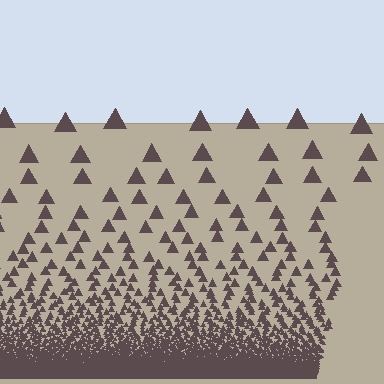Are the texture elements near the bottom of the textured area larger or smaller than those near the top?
Smaller. The gradient is inverted — elements near the bottom are smaller and denser.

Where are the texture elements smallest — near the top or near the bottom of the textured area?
Near the bottom.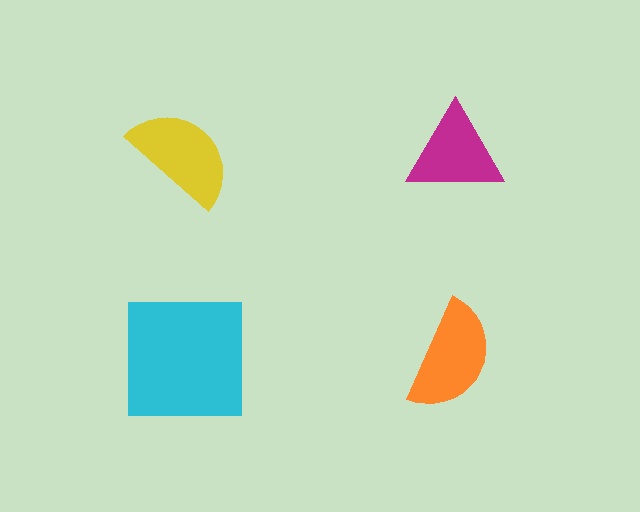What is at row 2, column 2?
An orange semicircle.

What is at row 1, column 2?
A magenta triangle.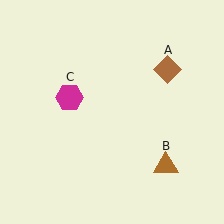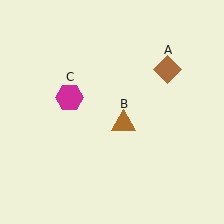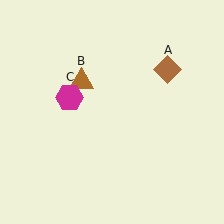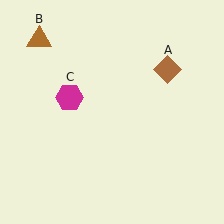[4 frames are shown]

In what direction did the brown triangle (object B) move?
The brown triangle (object B) moved up and to the left.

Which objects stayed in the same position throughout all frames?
Brown diamond (object A) and magenta hexagon (object C) remained stationary.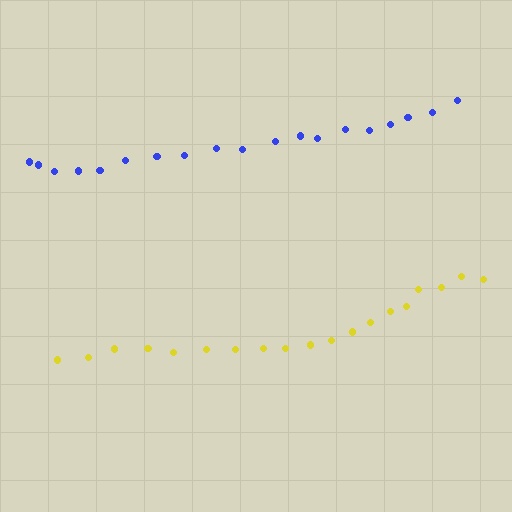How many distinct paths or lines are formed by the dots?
There are 2 distinct paths.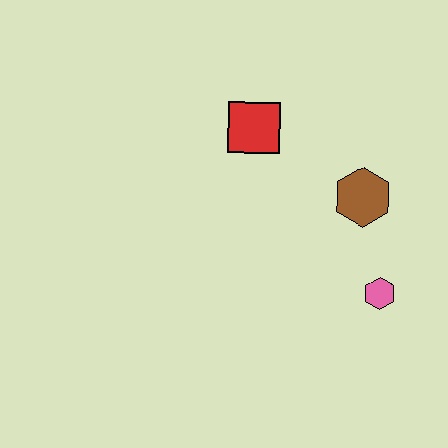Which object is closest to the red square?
The brown hexagon is closest to the red square.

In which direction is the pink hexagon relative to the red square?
The pink hexagon is below the red square.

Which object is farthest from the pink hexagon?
The red square is farthest from the pink hexagon.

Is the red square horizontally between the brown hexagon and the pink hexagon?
No